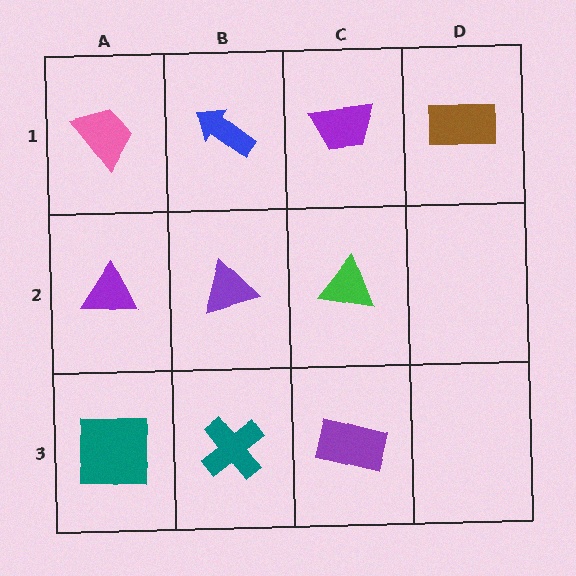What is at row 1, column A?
A pink trapezoid.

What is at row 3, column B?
A teal cross.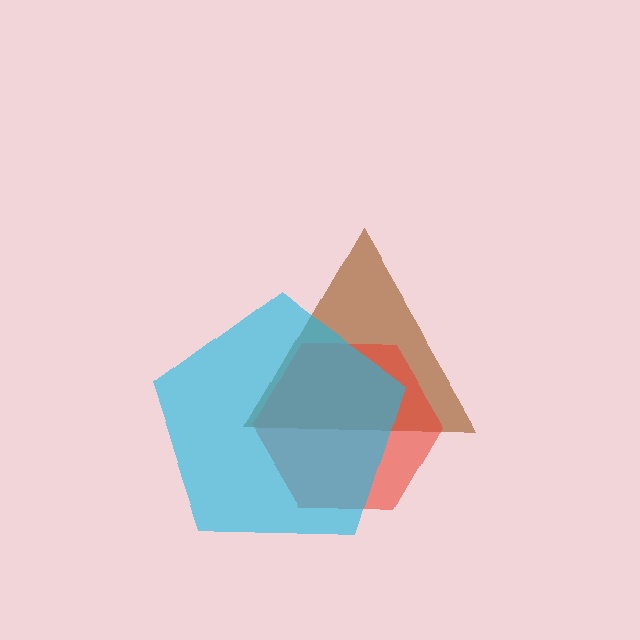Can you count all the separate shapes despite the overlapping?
Yes, there are 3 separate shapes.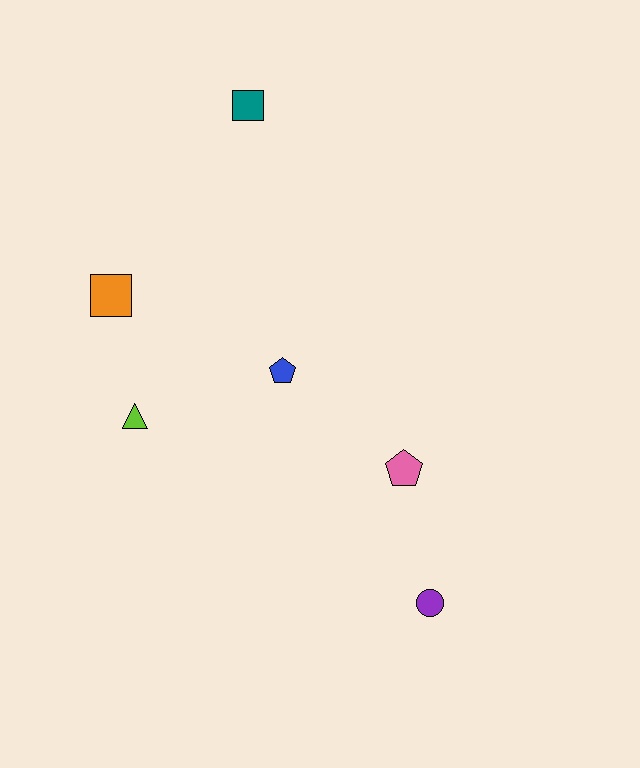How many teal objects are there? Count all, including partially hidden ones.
There is 1 teal object.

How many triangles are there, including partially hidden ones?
There is 1 triangle.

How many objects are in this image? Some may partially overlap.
There are 6 objects.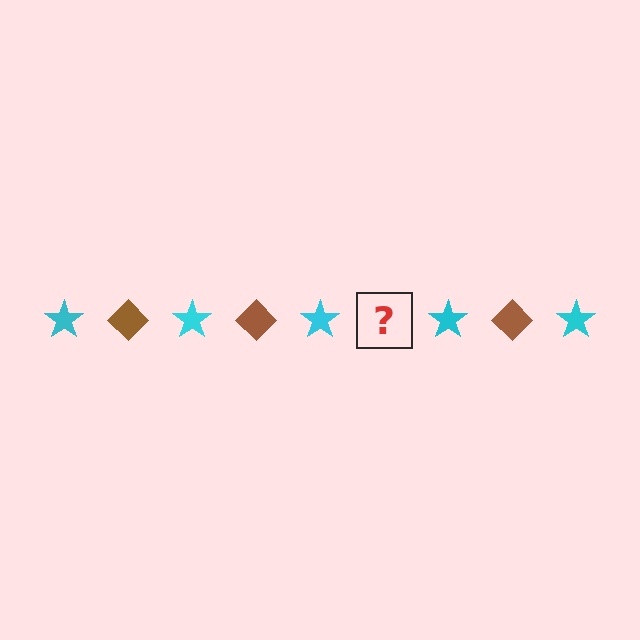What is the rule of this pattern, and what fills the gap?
The rule is that the pattern alternates between cyan star and brown diamond. The gap should be filled with a brown diamond.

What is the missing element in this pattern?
The missing element is a brown diamond.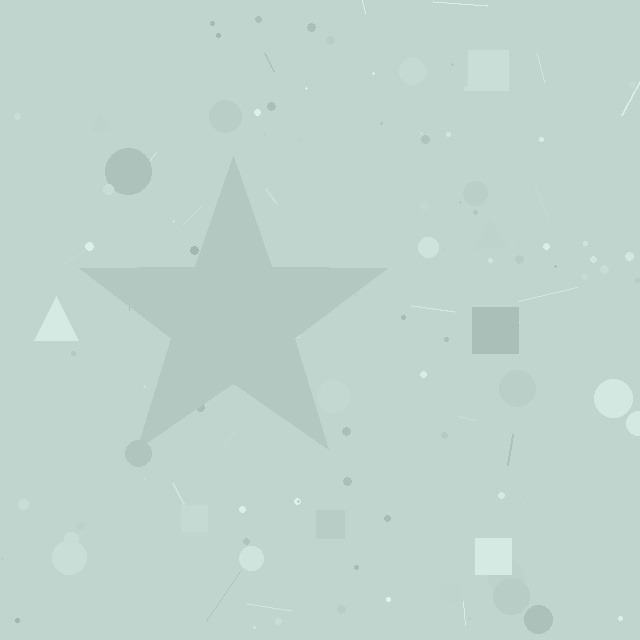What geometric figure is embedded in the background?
A star is embedded in the background.